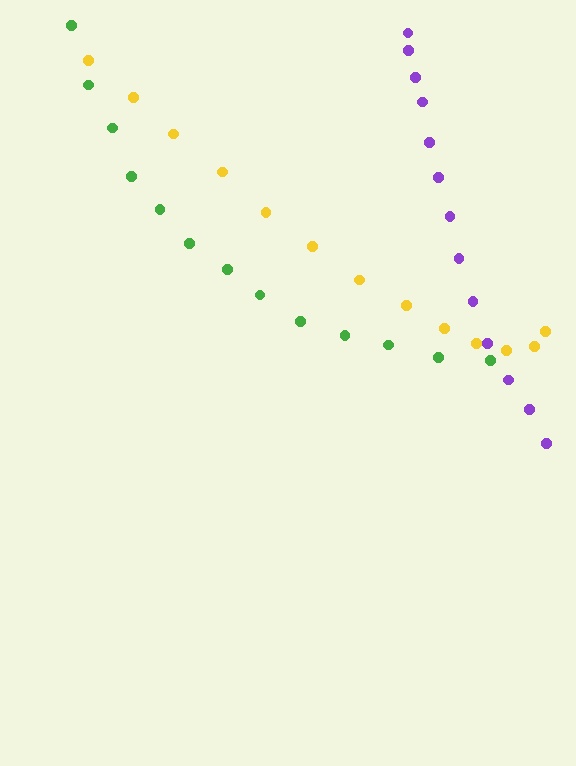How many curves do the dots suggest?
There are 3 distinct paths.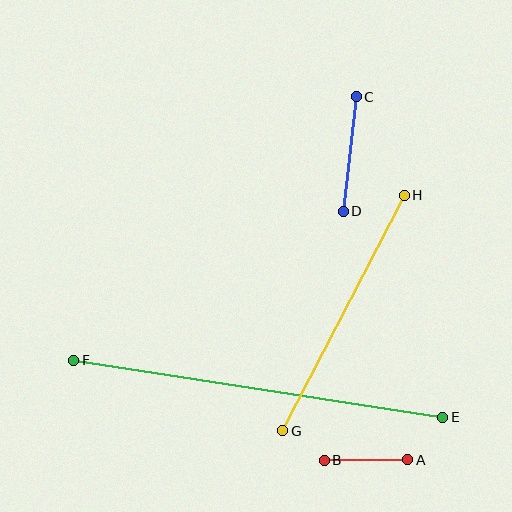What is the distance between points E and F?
The distance is approximately 373 pixels.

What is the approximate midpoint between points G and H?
The midpoint is at approximately (344, 313) pixels.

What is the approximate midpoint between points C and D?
The midpoint is at approximately (350, 154) pixels.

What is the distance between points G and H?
The distance is approximately 265 pixels.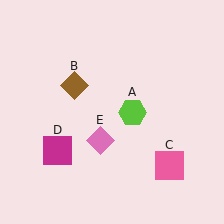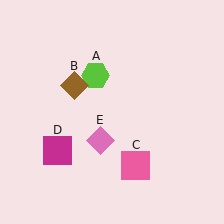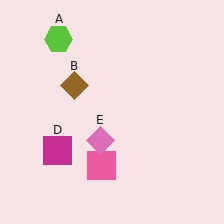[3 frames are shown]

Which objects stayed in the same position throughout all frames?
Brown diamond (object B) and magenta square (object D) and pink diamond (object E) remained stationary.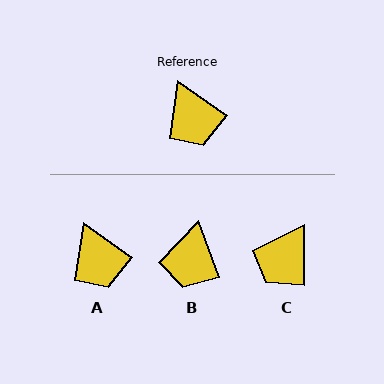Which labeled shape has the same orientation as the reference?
A.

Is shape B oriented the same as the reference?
No, it is off by about 35 degrees.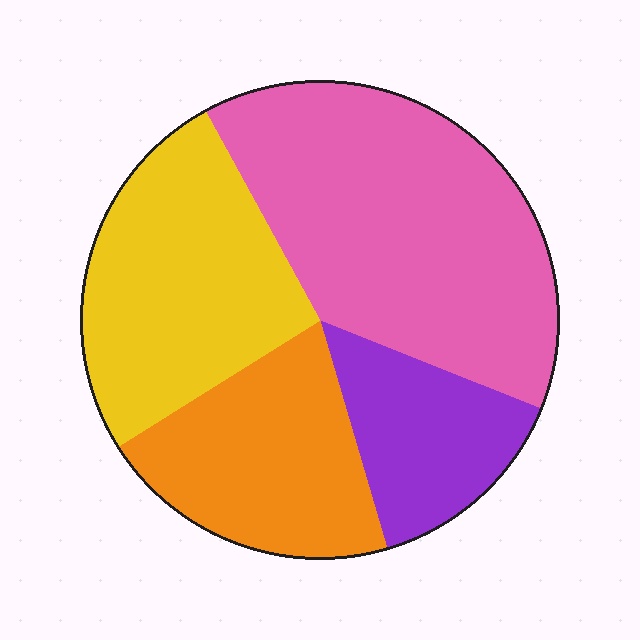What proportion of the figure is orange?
Orange takes up about one fifth (1/5) of the figure.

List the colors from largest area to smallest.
From largest to smallest: pink, yellow, orange, purple.